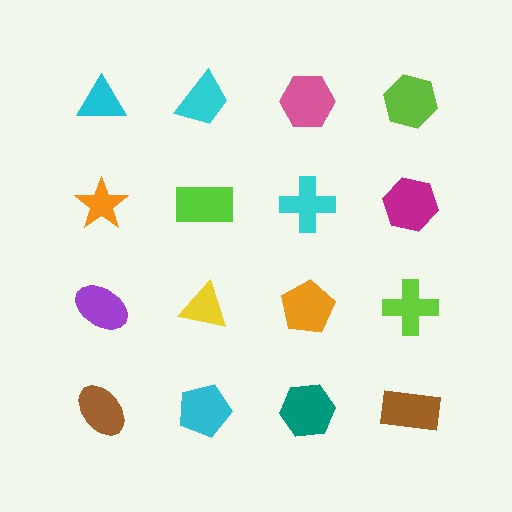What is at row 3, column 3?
An orange pentagon.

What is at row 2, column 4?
A magenta hexagon.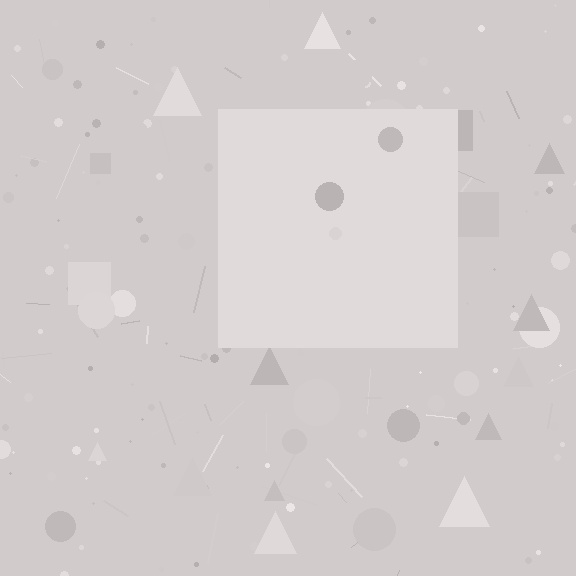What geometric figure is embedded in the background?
A square is embedded in the background.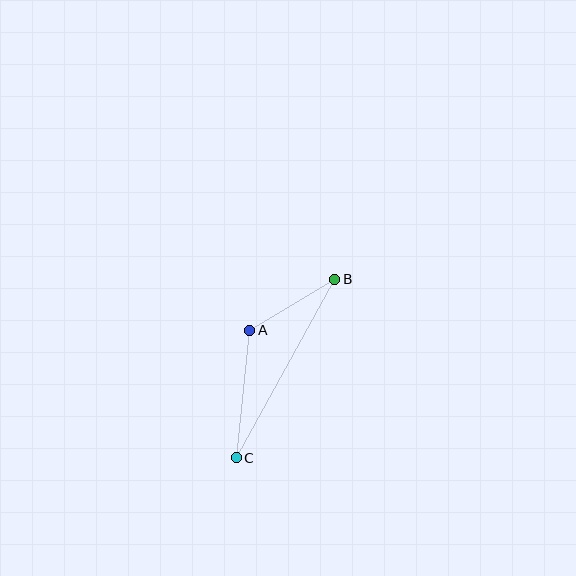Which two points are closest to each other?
Points A and B are closest to each other.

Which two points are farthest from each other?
Points B and C are farthest from each other.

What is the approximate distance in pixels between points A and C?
The distance between A and C is approximately 128 pixels.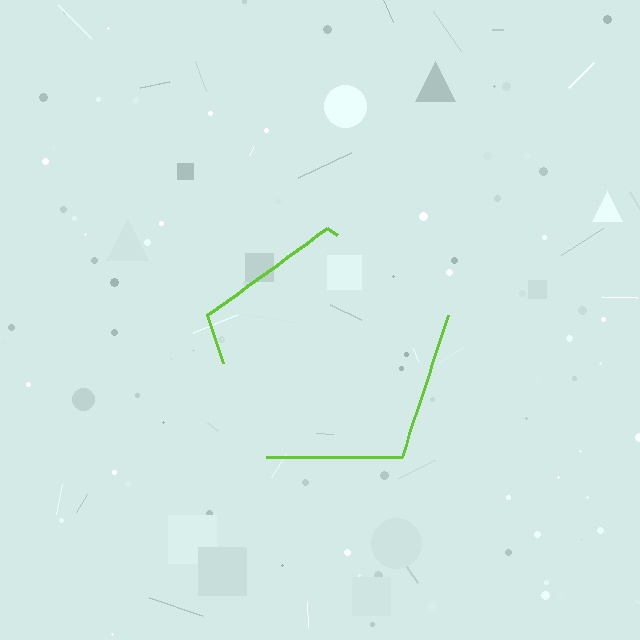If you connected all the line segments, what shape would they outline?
They would outline a pentagon.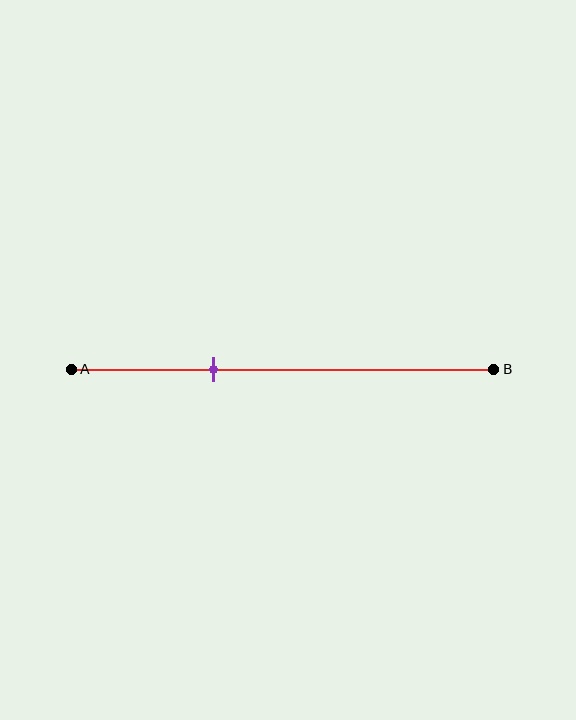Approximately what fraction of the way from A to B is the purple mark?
The purple mark is approximately 35% of the way from A to B.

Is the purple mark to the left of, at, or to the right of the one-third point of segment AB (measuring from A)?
The purple mark is approximately at the one-third point of segment AB.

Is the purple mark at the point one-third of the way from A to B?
Yes, the mark is approximately at the one-third point.